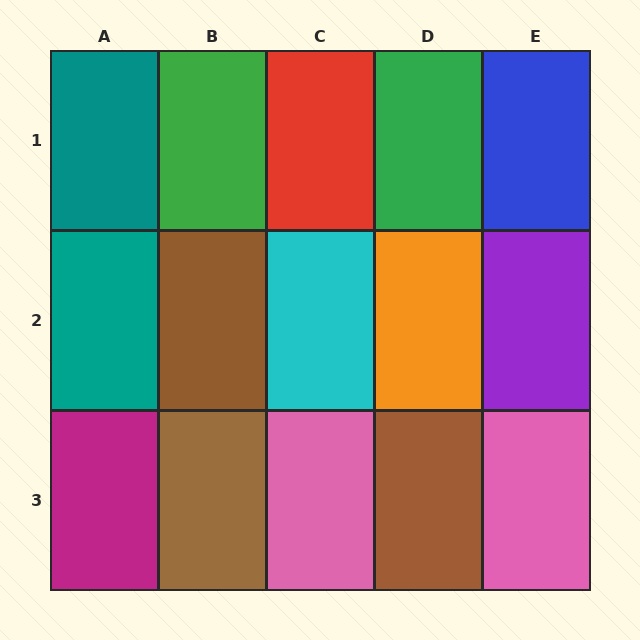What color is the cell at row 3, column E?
Pink.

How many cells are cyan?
1 cell is cyan.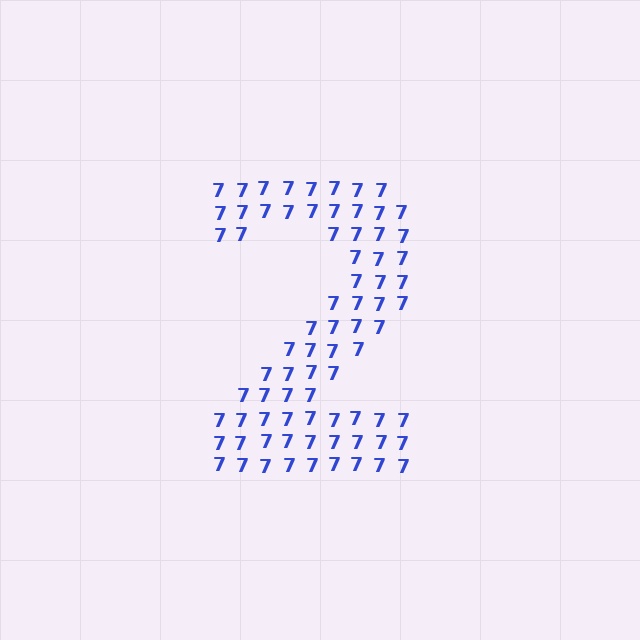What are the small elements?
The small elements are digit 7's.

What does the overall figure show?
The overall figure shows the digit 2.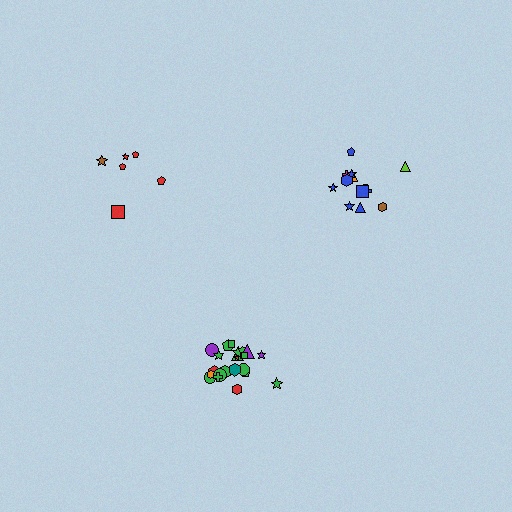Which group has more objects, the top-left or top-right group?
The top-right group.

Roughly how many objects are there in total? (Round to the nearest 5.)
Roughly 40 objects in total.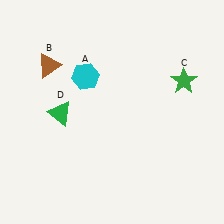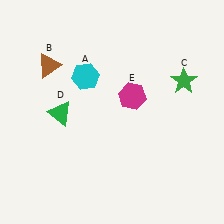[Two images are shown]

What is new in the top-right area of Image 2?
A magenta hexagon (E) was added in the top-right area of Image 2.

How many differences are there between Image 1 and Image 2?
There is 1 difference between the two images.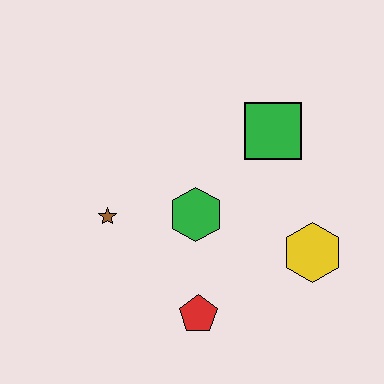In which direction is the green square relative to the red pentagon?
The green square is above the red pentagon.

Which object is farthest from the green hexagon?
The yellow hexagon is farthest from the green hexagon.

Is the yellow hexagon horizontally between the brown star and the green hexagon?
No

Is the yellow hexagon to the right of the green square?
Yes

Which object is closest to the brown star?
The green hexagon is closest to the brown star.